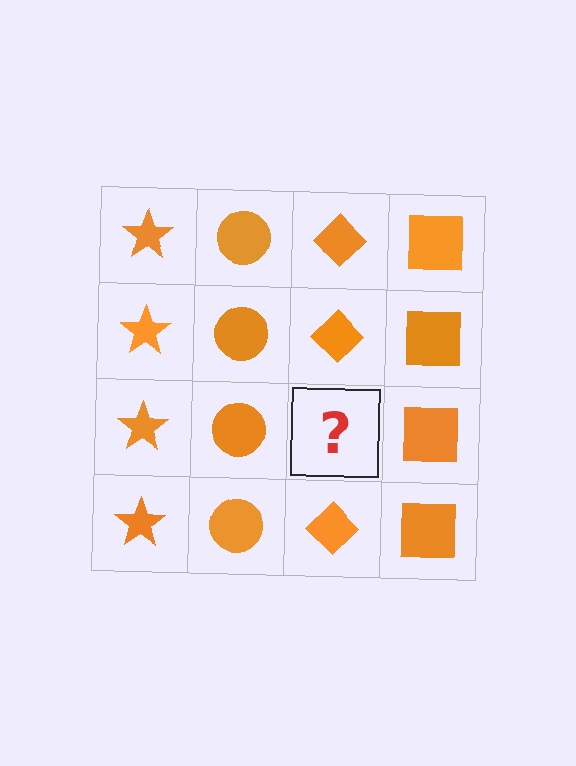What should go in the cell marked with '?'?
The missing cell should contain an orange diamond.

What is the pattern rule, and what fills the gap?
The rule is that each column has a consistent shape. The gap should be filled with an orange diamond.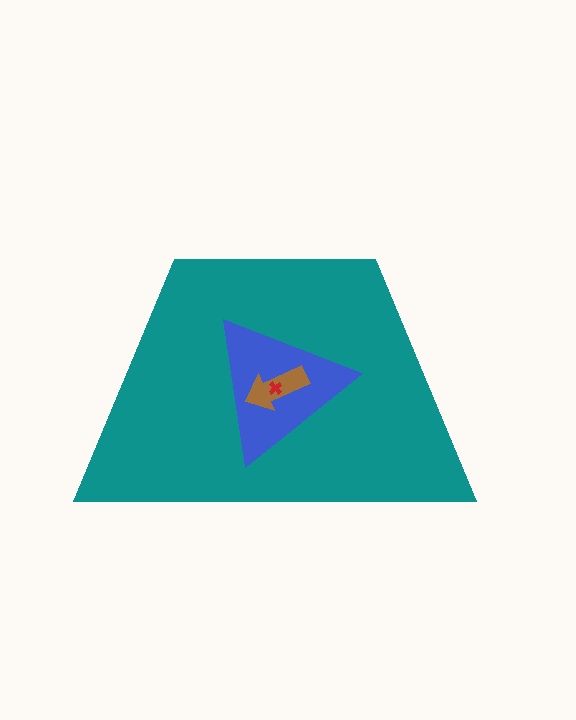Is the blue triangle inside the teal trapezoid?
Yes.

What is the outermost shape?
The teal trapezoid.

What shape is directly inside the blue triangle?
The brown arrow.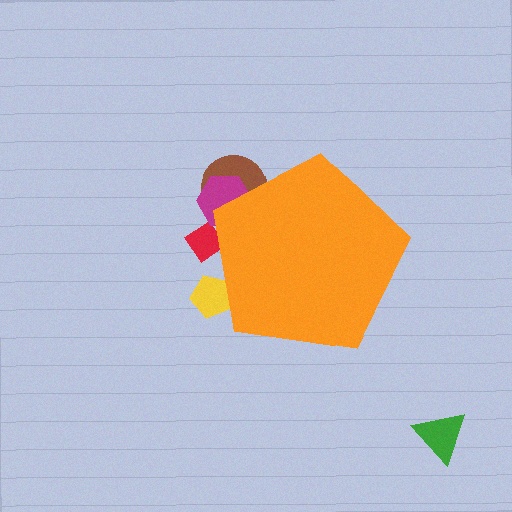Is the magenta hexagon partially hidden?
Yes, the magenta hexagon is partially hidden behind the orange pentagon.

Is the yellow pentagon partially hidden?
Yes, the yellow pentagon is partially hidden behind the orange pentagon.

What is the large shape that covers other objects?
An orange pentagon.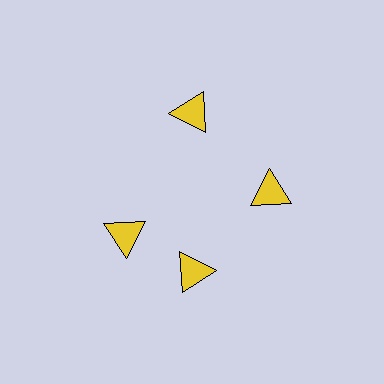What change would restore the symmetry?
The symmetry would be restored by rotating it back into even spacing with its neighbors so that all 4 triangles sit at equal angles and equal distance from the center.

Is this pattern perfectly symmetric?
No. The 4 yellow triangles are arranged in a ring, but one element near the 9 o'clock position is rotated out of alignment along the ring, breaking the 4-fold rotational symmetry.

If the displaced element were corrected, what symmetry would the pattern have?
It would have 4-fold rotational symmetry — the pattern would map onto itself every 90 degrees.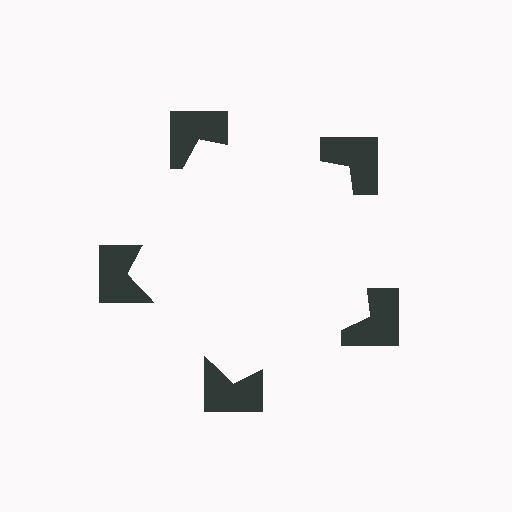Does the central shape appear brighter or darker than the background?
It typically appears slightly brighter than the background, even though no actual brightness change is drawn.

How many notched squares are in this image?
There are 5 — one at each vertex of the illusory pentagon.